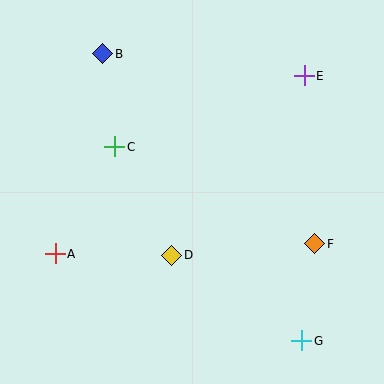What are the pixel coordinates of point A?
Point A is at (55, 254).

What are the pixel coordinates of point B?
Point B is at (103, 54).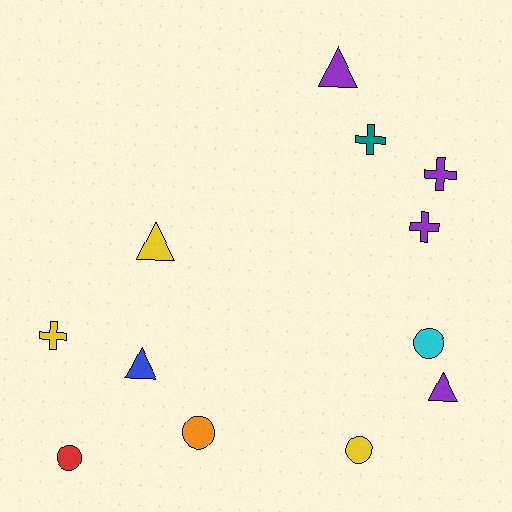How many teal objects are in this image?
There is 1 teal object.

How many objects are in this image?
There are 12 objects.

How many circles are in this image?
There are 4 circles.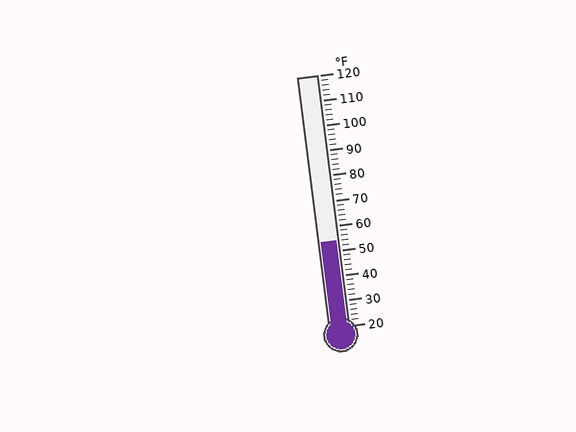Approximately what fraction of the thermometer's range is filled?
The thermometer is filled to approximately 35% of its range.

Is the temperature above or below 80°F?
The temperature is below 80°F.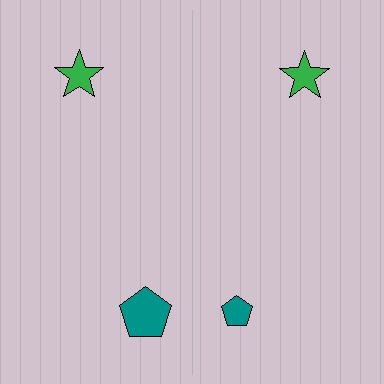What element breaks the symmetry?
The teal pentagon on the right side has a different size than its mirror counterpart.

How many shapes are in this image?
There are 4 shapes in this image.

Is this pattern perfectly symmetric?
No, the pattern is not perfectly symmetric. The teal pentagon on the right side has a different size than its mirror counterpart.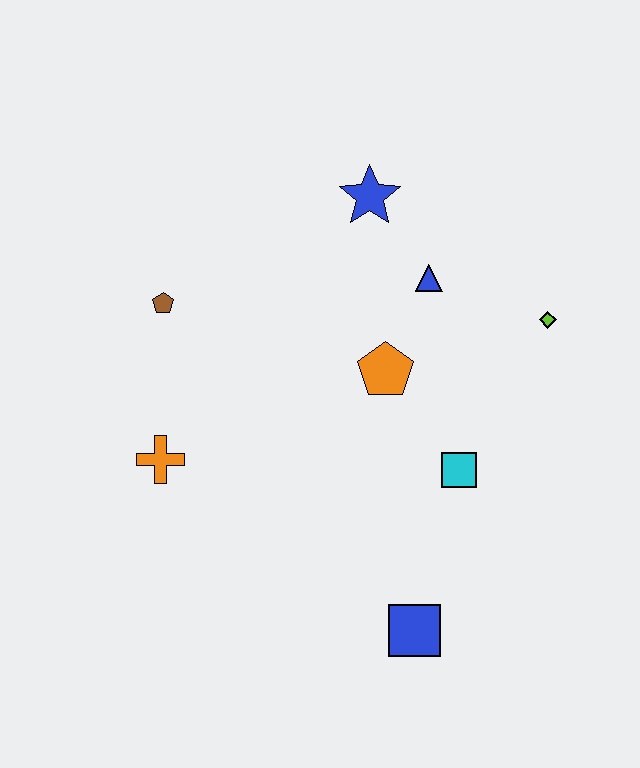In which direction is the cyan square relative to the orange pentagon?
The cyan square is below the orange pentagon.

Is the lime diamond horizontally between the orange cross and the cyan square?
No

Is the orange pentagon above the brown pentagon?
No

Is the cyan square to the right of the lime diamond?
No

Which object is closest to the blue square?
The cyan square is closest to the blue square.